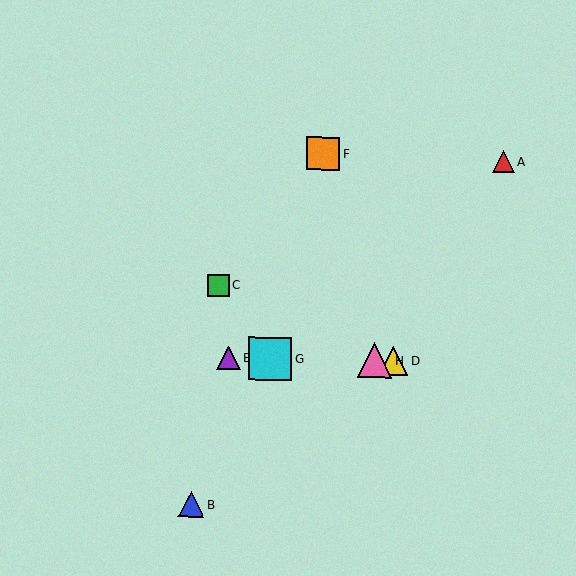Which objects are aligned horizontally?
Objects D, E, G, H are aligned horizontally.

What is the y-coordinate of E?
Object E is at y≈358.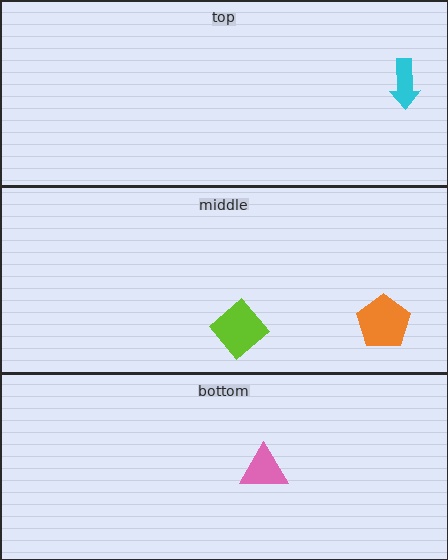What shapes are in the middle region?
The orange pentagon, the lime diamond.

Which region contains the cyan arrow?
The top region.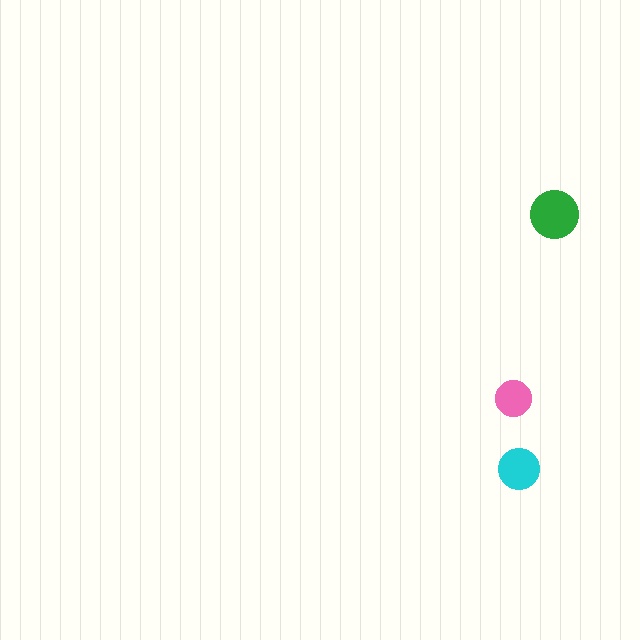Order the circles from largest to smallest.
the green one, the cyan one, the pink one.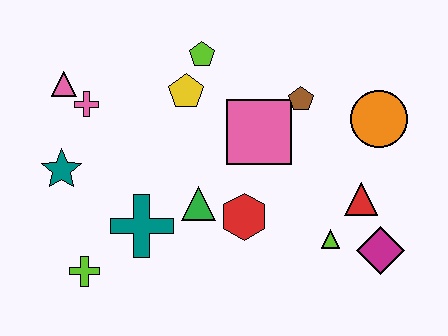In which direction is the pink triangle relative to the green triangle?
The pink triangle is to the left of the green triangle.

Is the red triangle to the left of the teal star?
No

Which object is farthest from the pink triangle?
The magenta diamond is farthest from the pink triangle.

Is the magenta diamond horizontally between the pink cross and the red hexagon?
No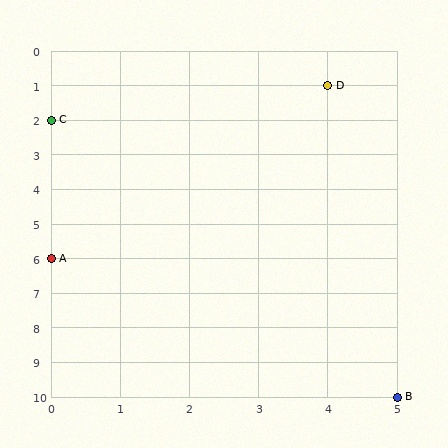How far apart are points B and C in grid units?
Points B and C are 5 columns and 8 rows apart (about 9.4 grid units diagonally).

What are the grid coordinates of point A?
Point A is at grid coordinates (0, 6).